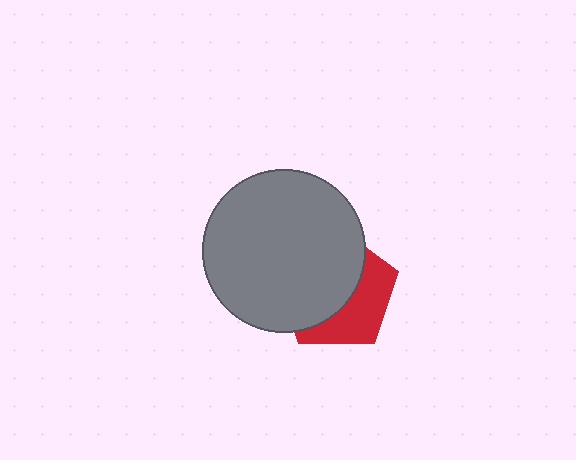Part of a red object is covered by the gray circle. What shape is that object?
It is a pentagon.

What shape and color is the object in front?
The object in front is a gray circle.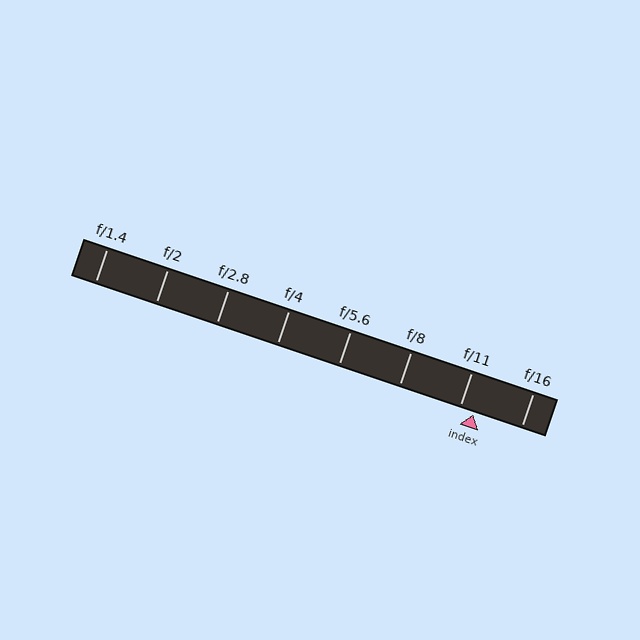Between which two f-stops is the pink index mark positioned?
The index mark is between f/11 and f/16.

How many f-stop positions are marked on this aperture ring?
There are 8 f-stop positions marked.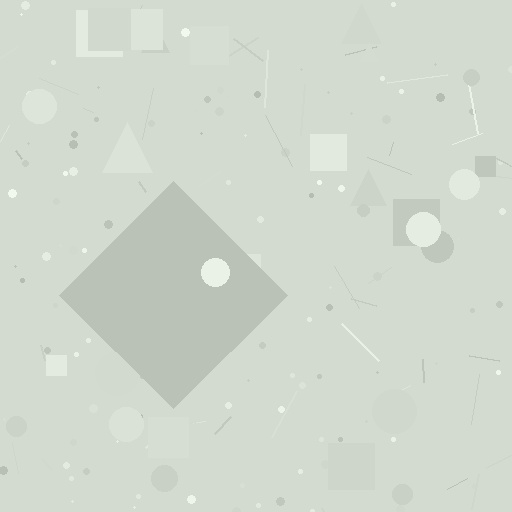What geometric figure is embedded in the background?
A diamond is embedded in the background.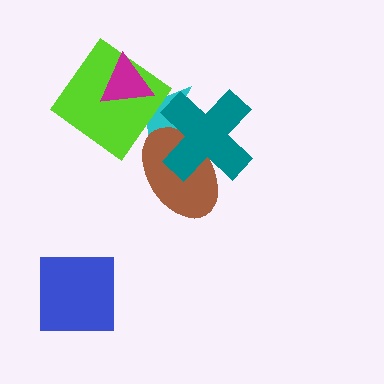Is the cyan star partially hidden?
Yes, it is partially covered by another shape.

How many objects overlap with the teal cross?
2 objects overlap with the teal cross.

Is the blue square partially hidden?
No, no other shape covers it.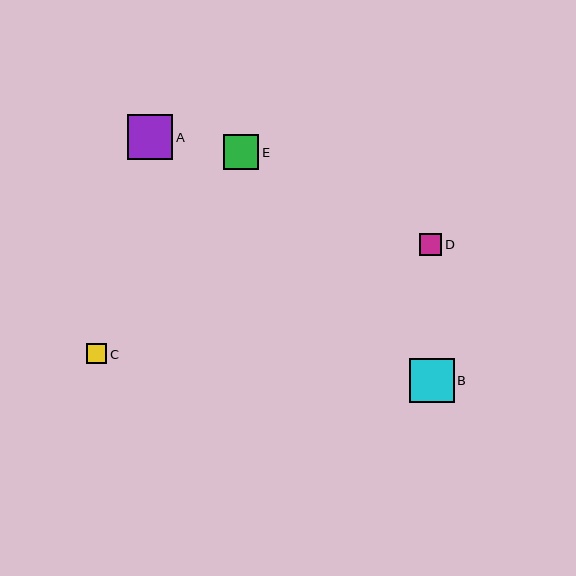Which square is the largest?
Square A is the largest with a size of approximately 45 pixels.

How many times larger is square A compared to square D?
Square A is approximately 2.1 times the size of square D.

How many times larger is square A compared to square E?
Square A is approximately 1.3 times the size of square E.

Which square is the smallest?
Square C is the smallest with a size of approximately 20 pixels.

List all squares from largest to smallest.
From largest to smallest: A, B, E, D, C.